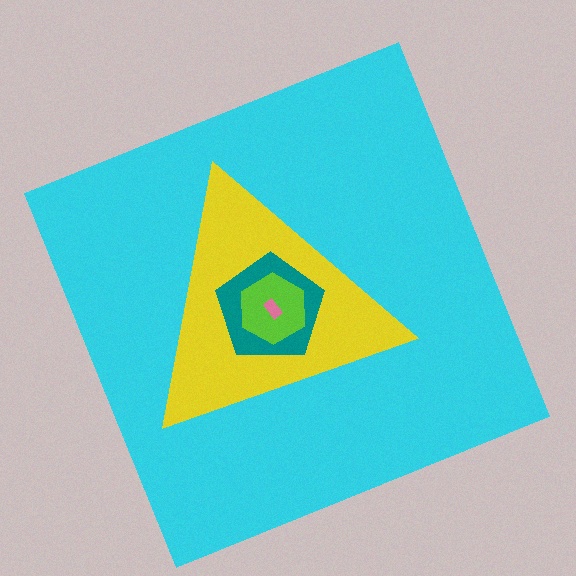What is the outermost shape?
The cyan square.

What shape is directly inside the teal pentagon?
The lime hexagon.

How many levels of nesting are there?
5.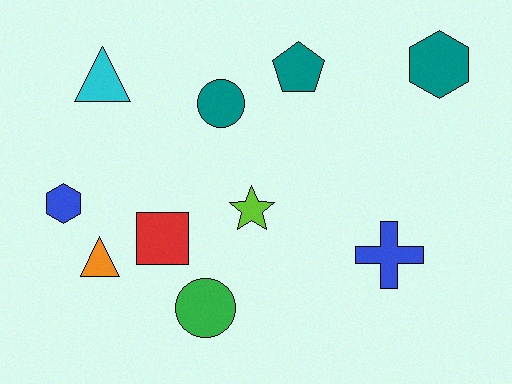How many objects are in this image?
There are 10 objects.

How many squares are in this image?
There is 1 square.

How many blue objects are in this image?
There are 2 blue objects.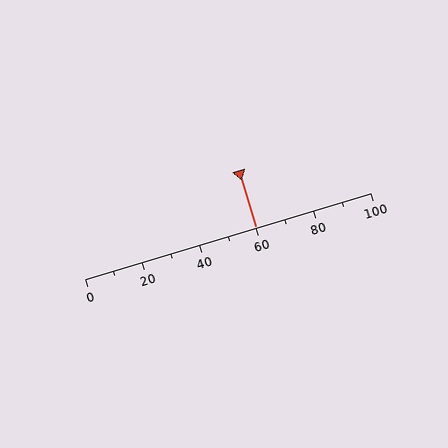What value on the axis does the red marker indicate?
The marker indicates approximately 60.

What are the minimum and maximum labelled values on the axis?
The axis runs from 0 to 100.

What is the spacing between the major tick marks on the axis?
The major ticks are spaced 20 apart.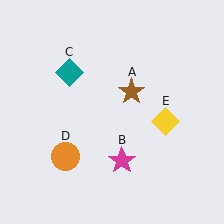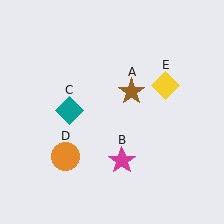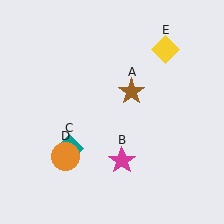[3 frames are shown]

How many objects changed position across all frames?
2 objects changed position: teal diamond (object C), yellow diamond (object E).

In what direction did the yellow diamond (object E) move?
The yellow diamond (object E) moved up.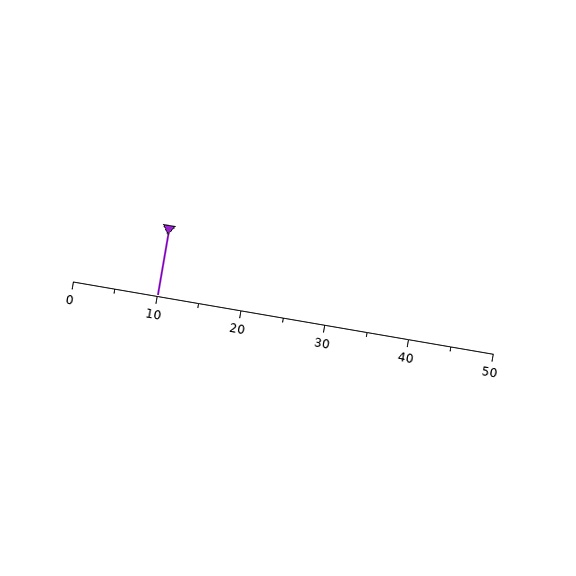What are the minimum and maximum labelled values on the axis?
The axis runs from 0 to 50.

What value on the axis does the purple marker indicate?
The marker indicates approximately 10.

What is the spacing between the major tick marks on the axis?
The major ticks are spaced 10 apart.